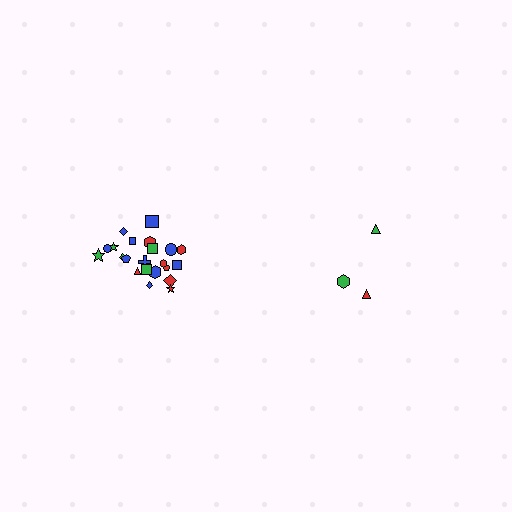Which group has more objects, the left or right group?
The left group.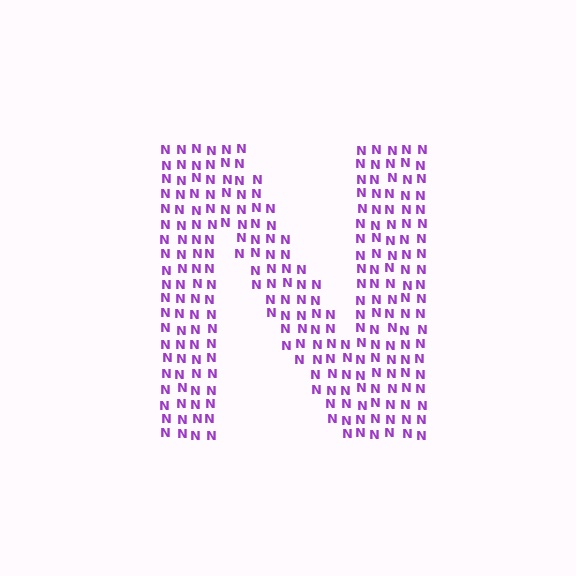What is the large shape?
The large shape is the letter N.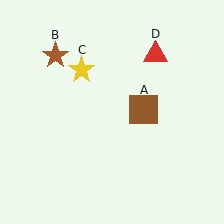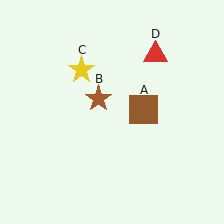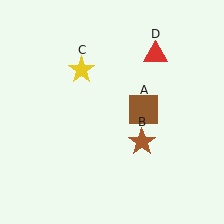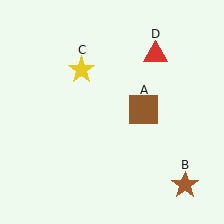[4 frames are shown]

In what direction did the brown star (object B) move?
The brown star (object B) moved down and to the right.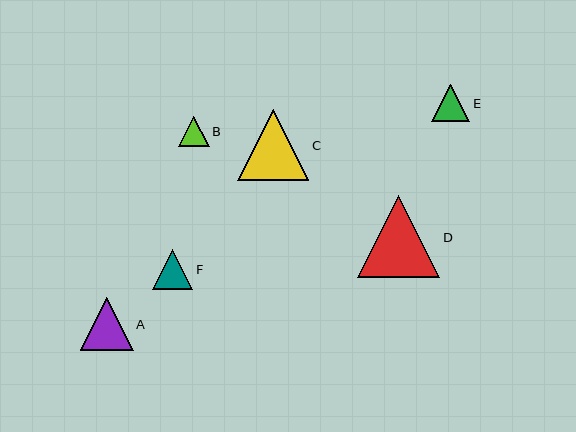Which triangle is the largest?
Triangle D is the largest with a size of approximately 83 pixels.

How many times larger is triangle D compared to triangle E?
Triangle D is approximately 2.2 times the size of triangle E.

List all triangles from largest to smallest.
From largest to smallest: D, C, A, F, E, B.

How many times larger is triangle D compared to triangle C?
Triangle D is approximately 1.2 times the size of triangle C.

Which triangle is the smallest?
Triangle B is the smallest with a size of approximately 31 pixels.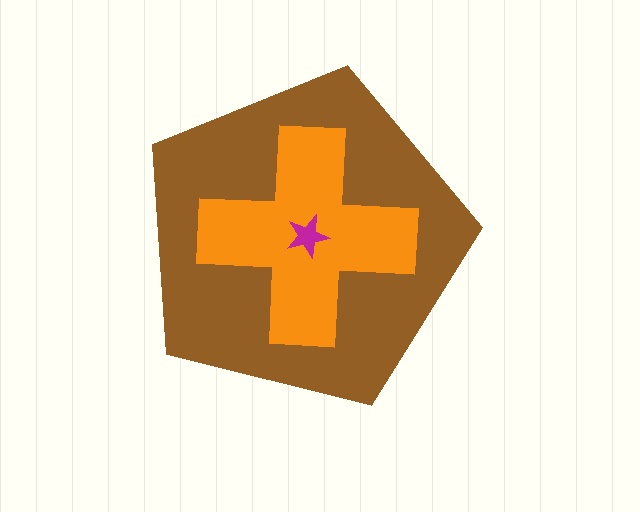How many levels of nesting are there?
3.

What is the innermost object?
The magenta star.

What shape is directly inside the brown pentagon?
The orange cross.